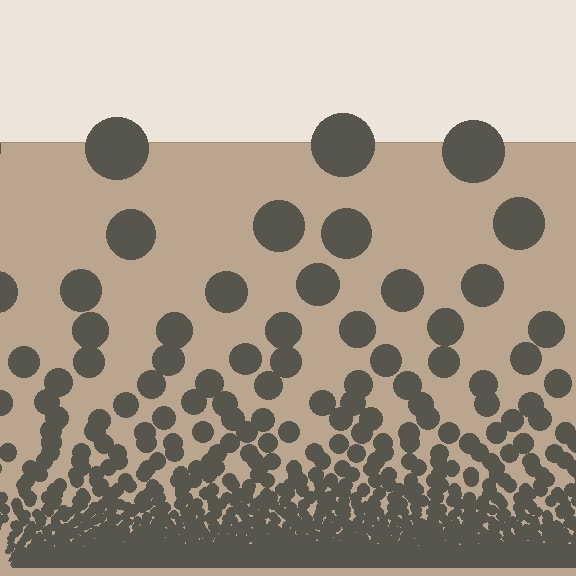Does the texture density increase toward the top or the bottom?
Density increases toward the bottom.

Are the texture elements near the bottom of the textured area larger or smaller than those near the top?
Smaller. The gradient is inverted — elements near the bottom are smaller and denser.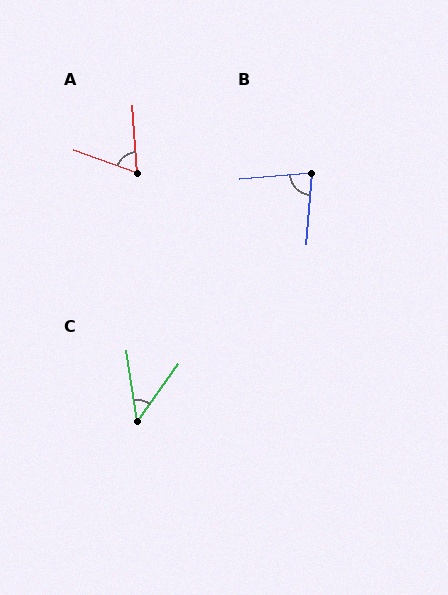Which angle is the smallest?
C, at approximately 44 degrees.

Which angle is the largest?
B, at approximately 81 degrees.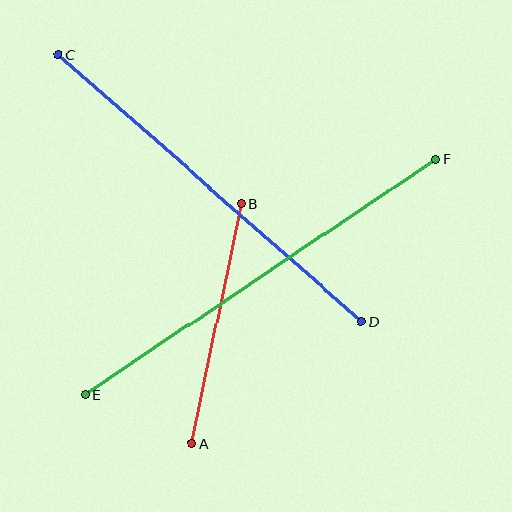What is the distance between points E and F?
The distance is approximately 422 pixels.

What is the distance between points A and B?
The distance is approximately 245 pixels.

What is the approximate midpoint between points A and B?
The midpoint is at approximately (216, 323) pixels.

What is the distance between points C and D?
The distance is approximately 404 pixels.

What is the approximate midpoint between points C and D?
The midpoint is at approximately (210, 188) pixels.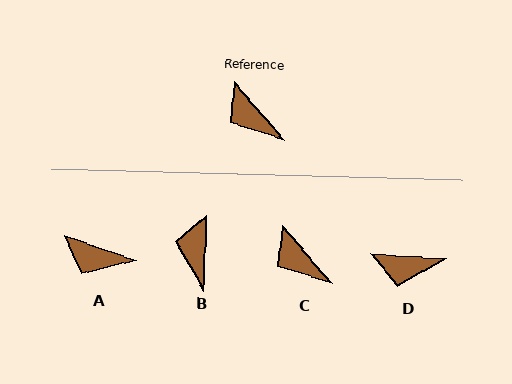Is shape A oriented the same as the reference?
No, it is off by about 30 degrees.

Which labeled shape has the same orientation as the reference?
C.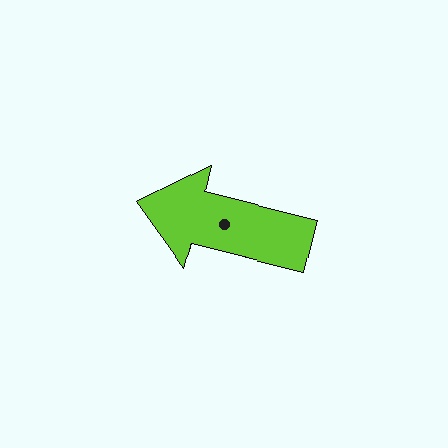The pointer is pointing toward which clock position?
Roughly 9 o'clock.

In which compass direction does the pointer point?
West.